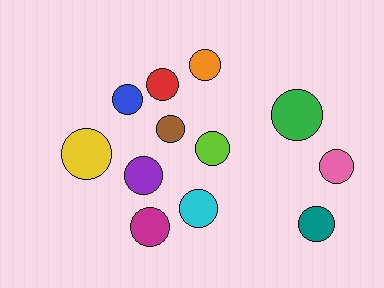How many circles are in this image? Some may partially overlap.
There are 12 circles.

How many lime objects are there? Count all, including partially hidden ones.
There is 1 lime object.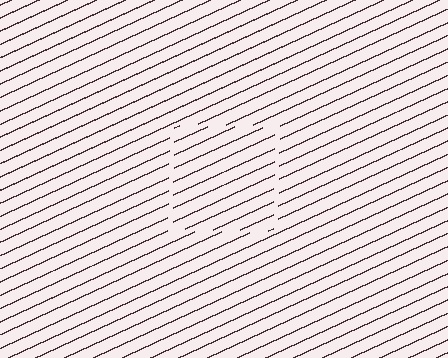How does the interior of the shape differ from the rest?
The interior of the shape contains the same grating, shifted by half a period — the contour is defined by the phase discontinuity where line-ends from the inner and outer gratings abut.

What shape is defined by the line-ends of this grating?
An illusory square. The interior of the shape contains the same grating, shifted by half a period — the contour is defined by the phase discontinuity where line-ends from the inner and outer gratings abut.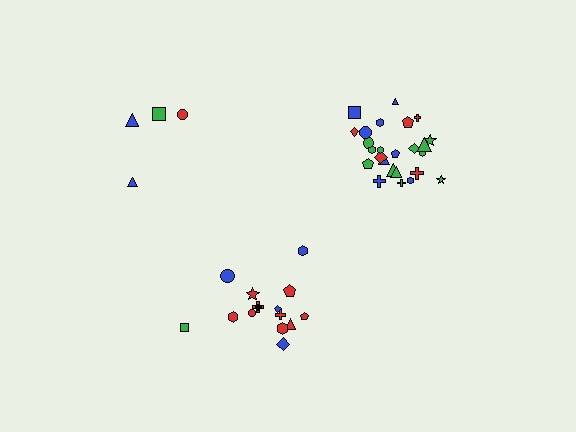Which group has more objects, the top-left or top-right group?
The top-right group.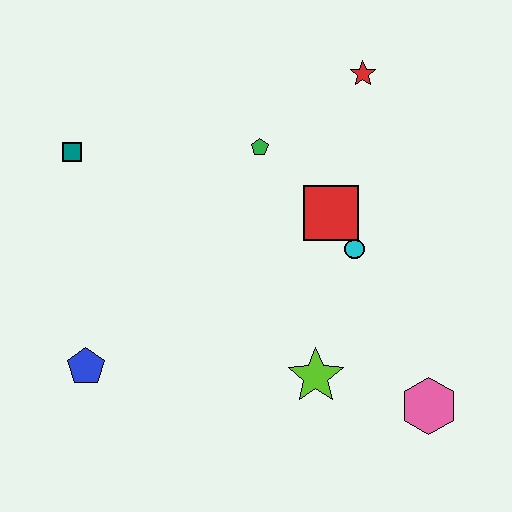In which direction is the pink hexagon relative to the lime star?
The pink hexagon is to the right of the lime star.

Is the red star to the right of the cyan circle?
Yes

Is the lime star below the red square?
Yes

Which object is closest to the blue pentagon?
The teal square is closest to the blue pentagon.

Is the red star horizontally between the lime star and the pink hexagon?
Yes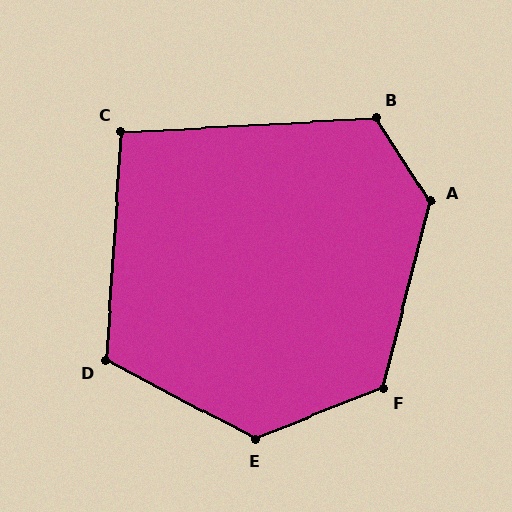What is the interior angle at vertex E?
Approximately 130 degrees (obtuse).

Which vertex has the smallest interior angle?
C, at approximately 97 degrees.